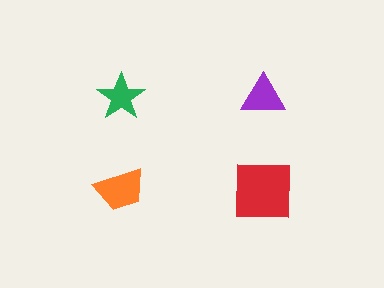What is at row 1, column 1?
A green star.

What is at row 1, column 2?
A purple triangle.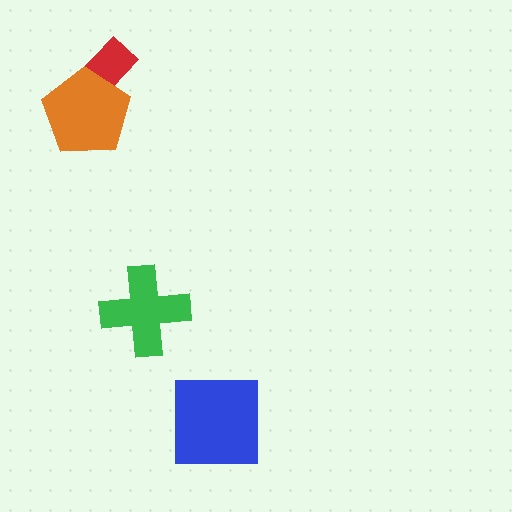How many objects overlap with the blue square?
0 objects overlap with the blue square.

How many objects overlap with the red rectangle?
1 object overlaps with the red rectangle.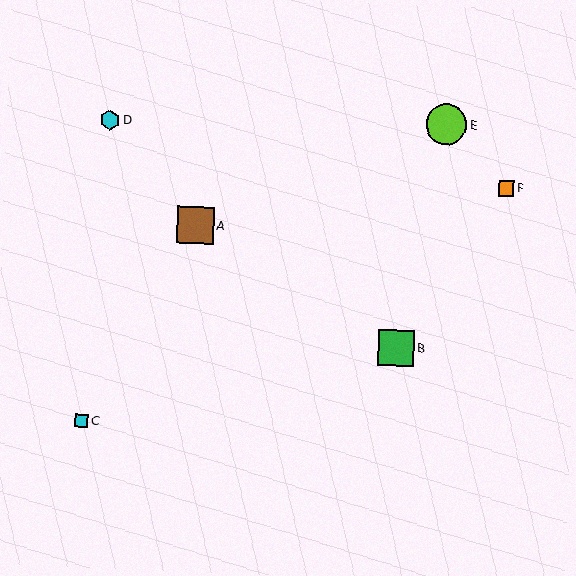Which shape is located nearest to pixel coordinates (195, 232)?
The brown square (labeled A) at (195, 225) is nearest to that location.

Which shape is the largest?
The lime circle (labeled E) is the largest.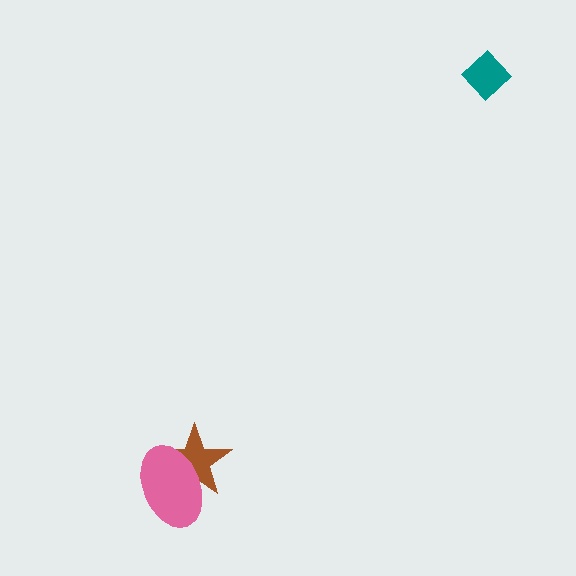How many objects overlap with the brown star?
1 object overlaps with the brown star.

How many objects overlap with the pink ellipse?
1 object overlaps with the pink ellipse.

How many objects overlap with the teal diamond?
0 objects overlap with the teal diamond.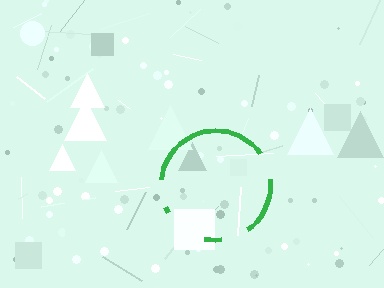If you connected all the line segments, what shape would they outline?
They would outline a circle.